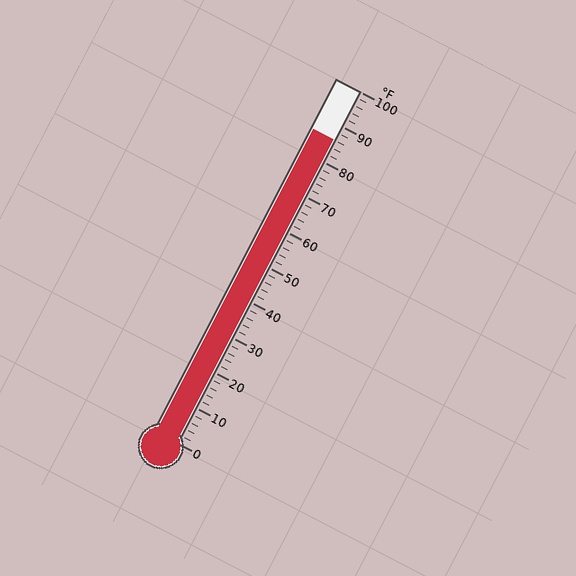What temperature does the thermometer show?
The thermometer shows approximately 86°F.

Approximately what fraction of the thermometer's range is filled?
The thermometer is filled to approximately 85% of its range.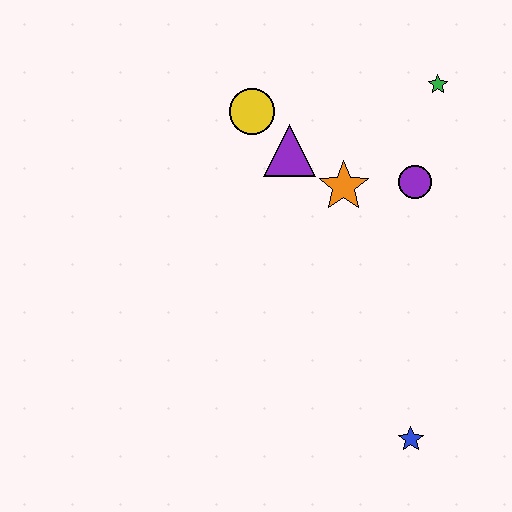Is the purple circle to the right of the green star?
No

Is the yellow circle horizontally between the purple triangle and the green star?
No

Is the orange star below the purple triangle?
Yes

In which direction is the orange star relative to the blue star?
The orange star is above the blue star.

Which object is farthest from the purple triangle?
The blue star is farthest from the purple triangle.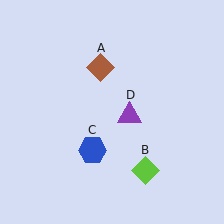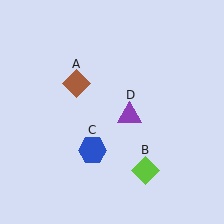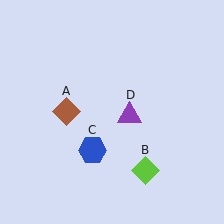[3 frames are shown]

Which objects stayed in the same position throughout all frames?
Lime diamond (object B) and blue hexagon (object C) and purple triangle (object D) remained stationary.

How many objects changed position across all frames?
1 object changed position: brown diamond (object A).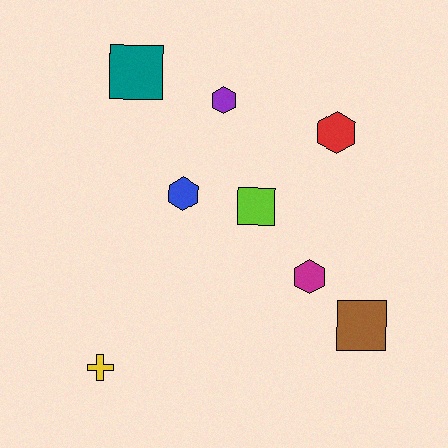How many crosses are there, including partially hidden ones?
There is 1 cross.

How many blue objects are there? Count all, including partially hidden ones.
There is 1 blue object.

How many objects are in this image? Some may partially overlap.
There are 8 objects.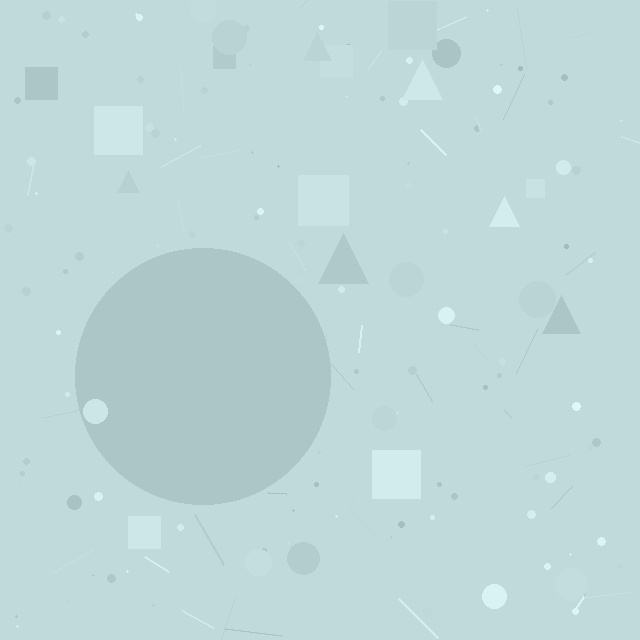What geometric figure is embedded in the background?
A circle is embedded in the background.